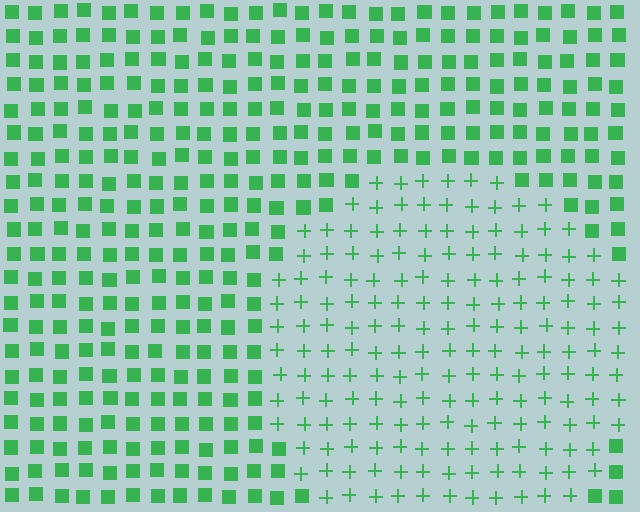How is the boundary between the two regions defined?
The boundary is defined by a change in element shape: plus signs inside vs. squares outside. All elements share the same color and spacing.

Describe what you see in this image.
The image is filled with small green elements arranged in a uniform grid. A circle-shaped region contains plus signs, while the surrounding area contains squares. The boundary is defined purely by the change in element shape.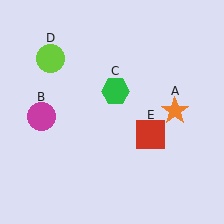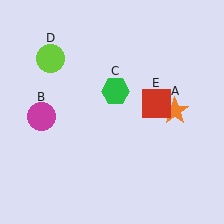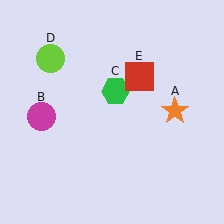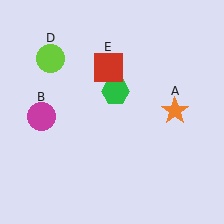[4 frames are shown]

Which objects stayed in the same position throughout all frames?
Orange star (object A) and magenta circle (object B) and green hexagon (object C) and lime circle (object D) remained stationary.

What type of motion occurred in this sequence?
The red square (object E) rotated counterclockwise around the center of the scene.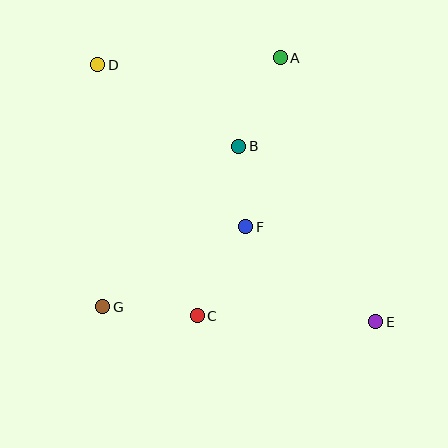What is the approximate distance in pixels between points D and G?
The distance between D and G is approximately 242 pixels.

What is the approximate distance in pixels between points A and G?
The distance between A and G is approximately 306 pixels.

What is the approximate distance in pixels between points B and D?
The distance between B and D is approximately 163 pixels.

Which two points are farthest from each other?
Points D and E are farthest from each other.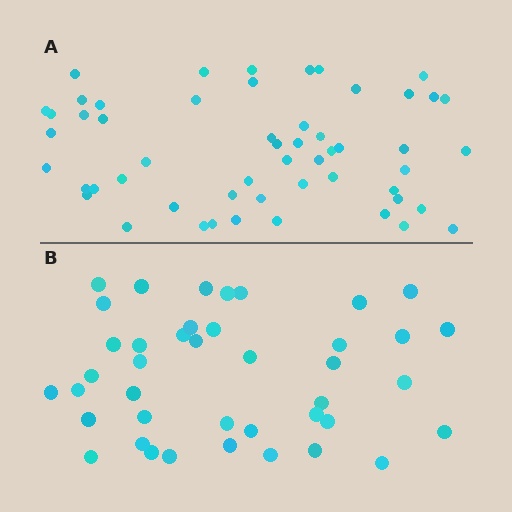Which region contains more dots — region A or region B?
Region A (the top region) has more dots.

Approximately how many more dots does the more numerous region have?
Region A has approximately 15 more dots than region B.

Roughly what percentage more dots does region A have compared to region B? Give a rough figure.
About 30% more.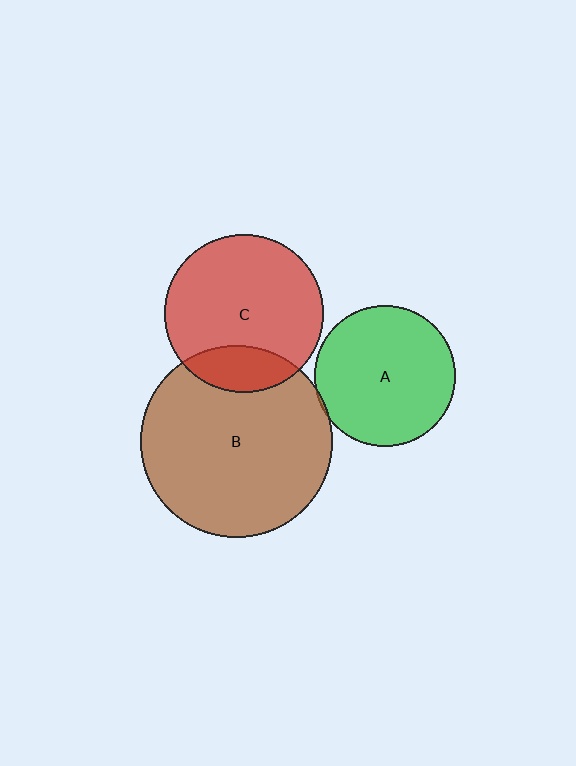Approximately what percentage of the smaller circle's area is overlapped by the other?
Approximately 5%.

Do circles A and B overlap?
Yes.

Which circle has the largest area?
Circle B (brown).